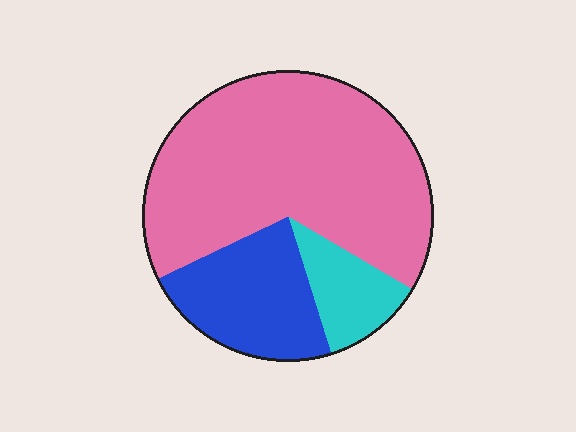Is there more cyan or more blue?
Blue.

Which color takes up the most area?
Pink, at roughly 65%.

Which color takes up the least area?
Cyan, at roughly 10%.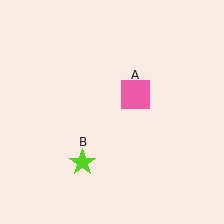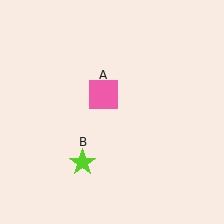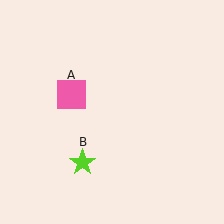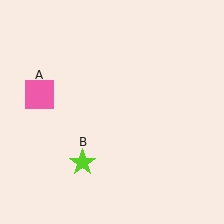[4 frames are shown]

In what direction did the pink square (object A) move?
The pink square (object A) moved left.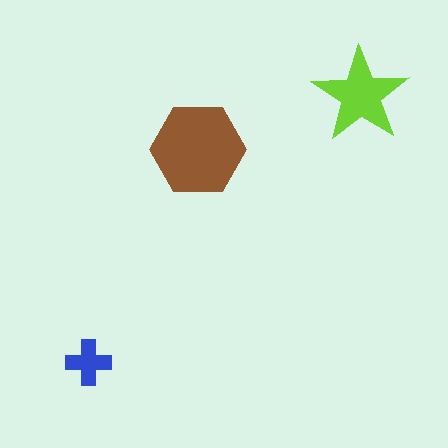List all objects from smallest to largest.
The blue cross, the lime star, the brown hexagon.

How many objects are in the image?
There are 3 objects in the image.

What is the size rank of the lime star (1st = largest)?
2nd.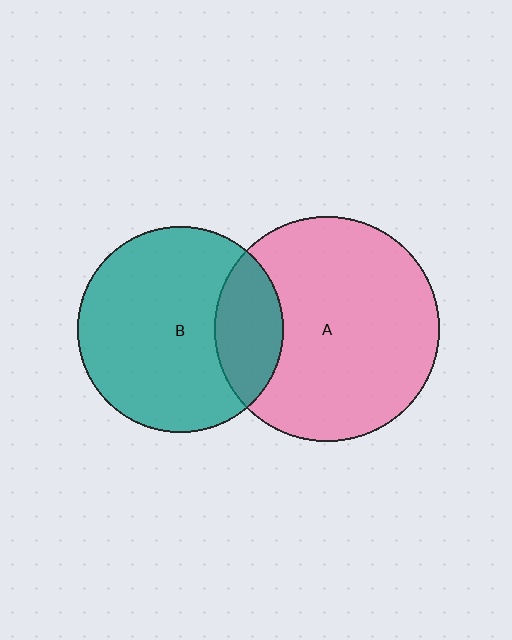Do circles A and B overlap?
Yes.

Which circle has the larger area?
Circle A (pink).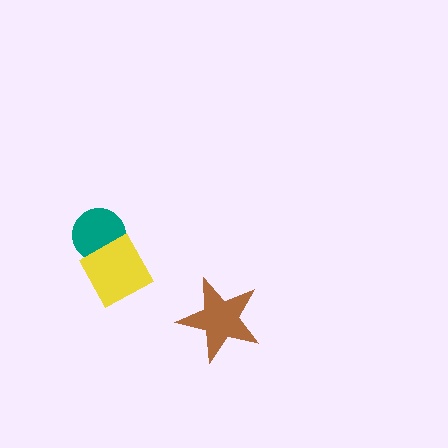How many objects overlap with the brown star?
0 objects overlap with the brown star.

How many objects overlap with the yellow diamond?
1 object overlaps with the yellow diamond.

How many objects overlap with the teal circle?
1 object overlaps with the teal circle.